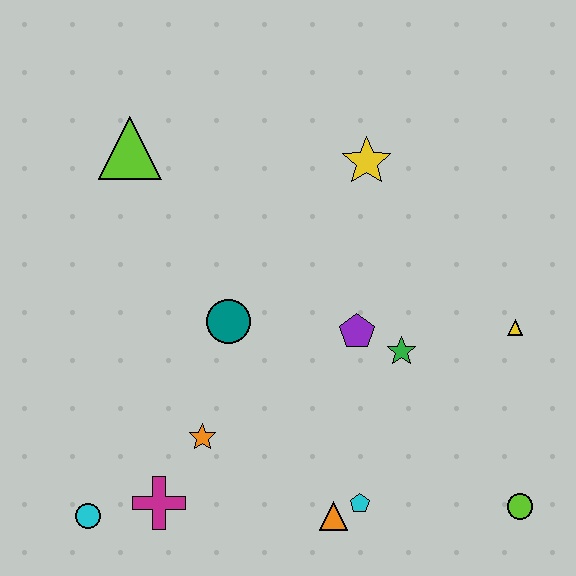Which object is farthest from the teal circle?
The lime circle is farthest from the teal circle.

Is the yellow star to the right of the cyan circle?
Yes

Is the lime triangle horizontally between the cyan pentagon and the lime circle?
No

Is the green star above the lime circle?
Yes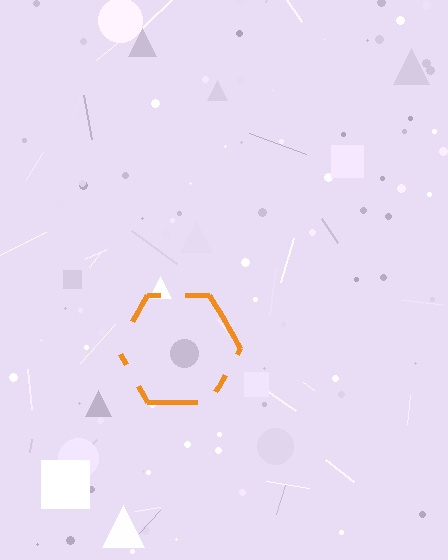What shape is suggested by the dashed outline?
The dashed outline suggests a hexagon.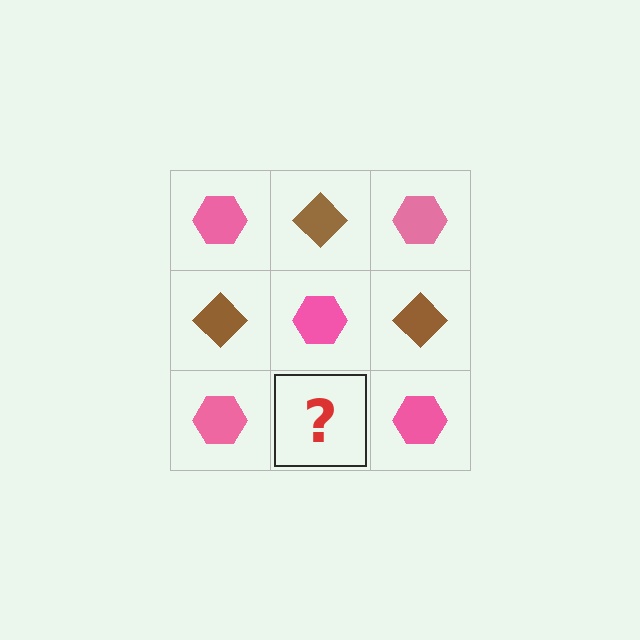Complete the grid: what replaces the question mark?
The question mark should be replaced with a brown diamond.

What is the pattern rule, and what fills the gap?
The rule is that it alternates pink hexagon and brown diamond in a checkerboard pattern. The gap should be filled with a brown diamond.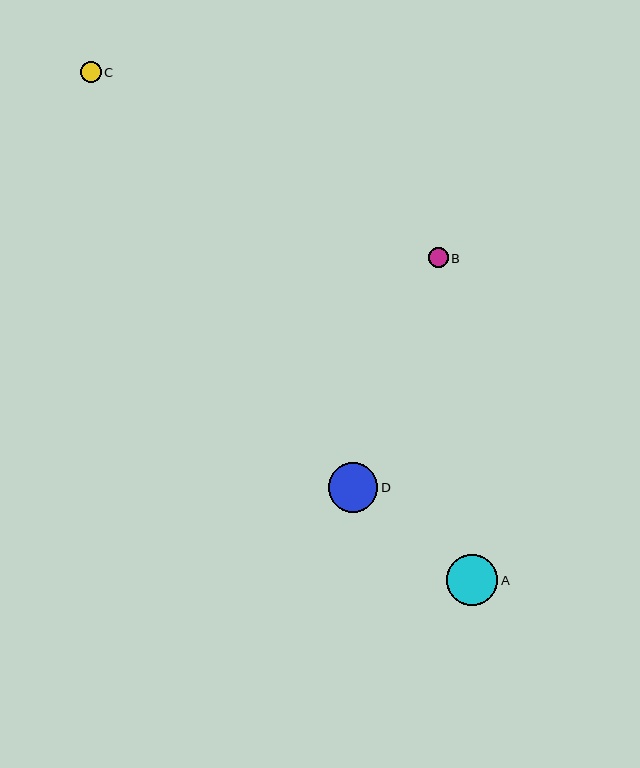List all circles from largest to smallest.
From largest to smallest: A, D, C, B.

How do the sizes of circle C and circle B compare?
Circle C and circle B are approximately the same size.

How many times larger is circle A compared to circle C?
Circle A is approximately 2.4 times the size of circle C.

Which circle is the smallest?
Circle B is the smallest with a size of approximately 19 pixels.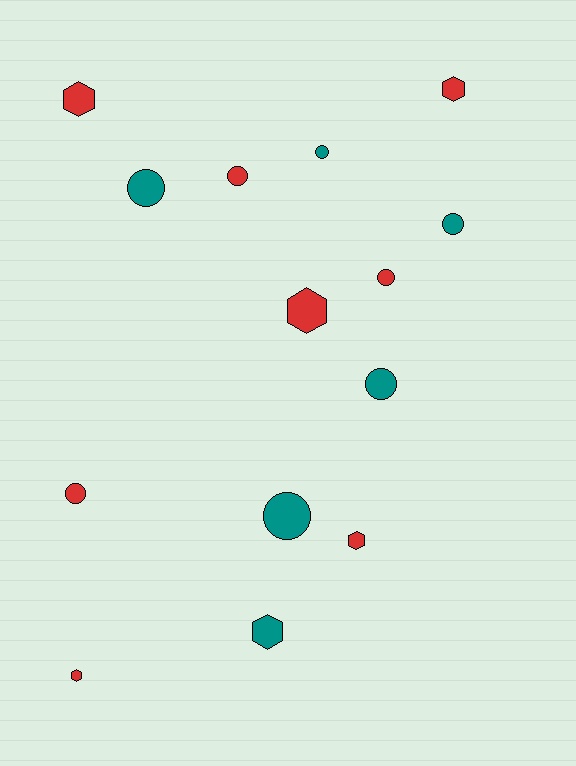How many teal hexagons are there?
There is 1 teal hexagon.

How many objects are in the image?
There are 14 objects.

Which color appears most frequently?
Red, with 8 objects.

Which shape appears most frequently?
Circle, with 8 objects.